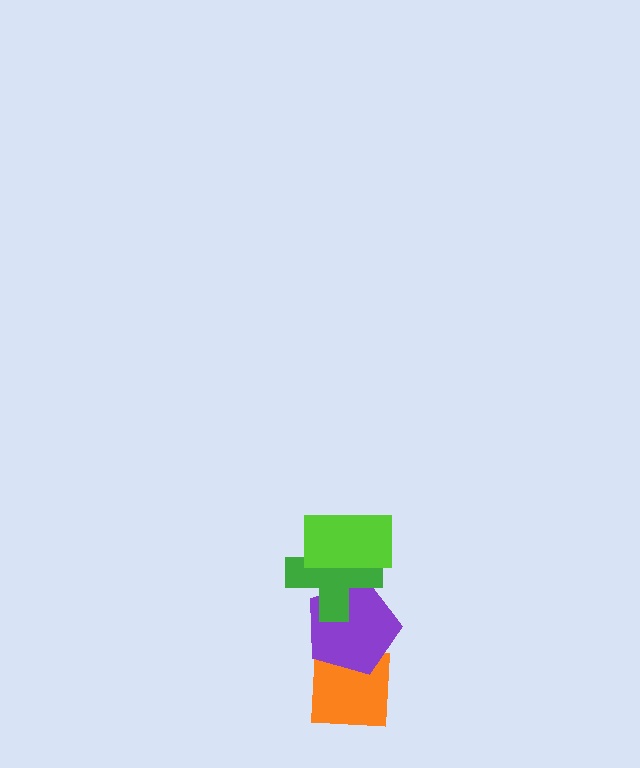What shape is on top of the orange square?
The purple pentagon is on top of the orange square.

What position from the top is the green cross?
The green cross is 2nd from the top.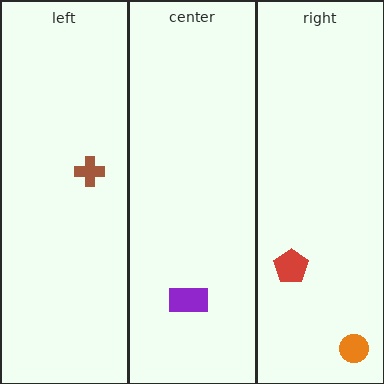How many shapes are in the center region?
1.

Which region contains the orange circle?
The right region.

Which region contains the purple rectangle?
The center region.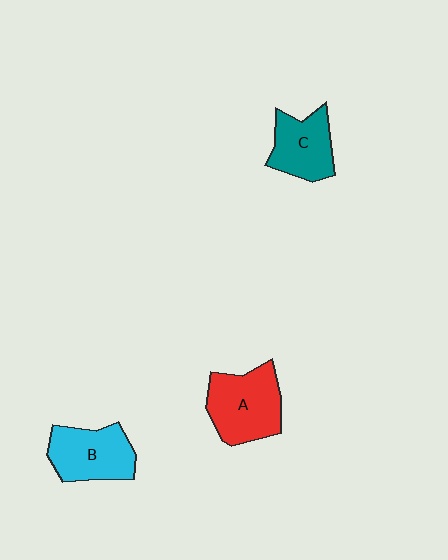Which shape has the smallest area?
Shape C (teal).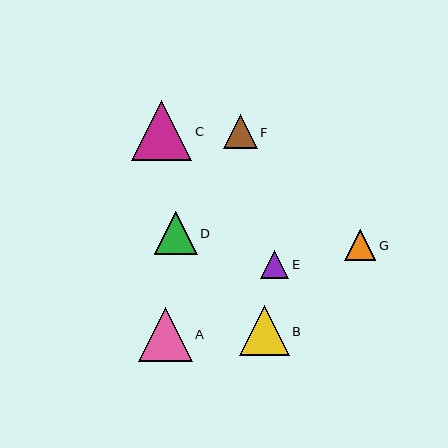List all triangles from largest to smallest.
From largest to smallest: C, A, B, D, F, G, E.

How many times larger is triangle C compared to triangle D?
Triangle C is approximately 1.4 times the size of triangle D.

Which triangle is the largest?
Triangle C is the largest with a size of approximately 60 pixels.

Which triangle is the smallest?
Triangle E is the smallest with a size of approximately 28 pixels.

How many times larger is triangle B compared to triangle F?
Triangle B is approximately 1.5 times the size of triangle F.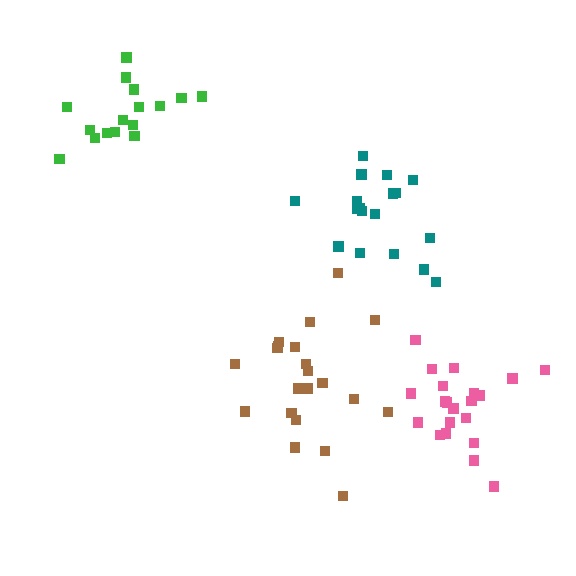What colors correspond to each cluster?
The clusters are colored: pink, brown, teal, green.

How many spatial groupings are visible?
There are 4 spatial groupings.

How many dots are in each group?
Group 1: 21 dots, Group 2: 21 dots, Group 3: 18 dots, Group 4: 16 dots (76 total).